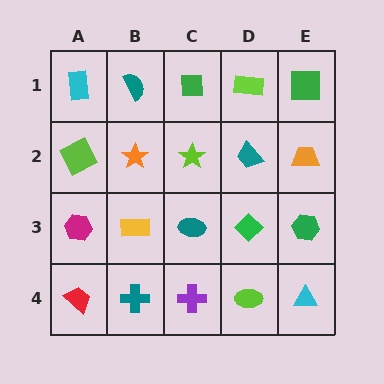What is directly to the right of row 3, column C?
A green diamond.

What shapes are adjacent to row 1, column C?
A lime star (row 2, column C), a teal semicircle (row 1, column B), a lime rectangle (row 1, column D).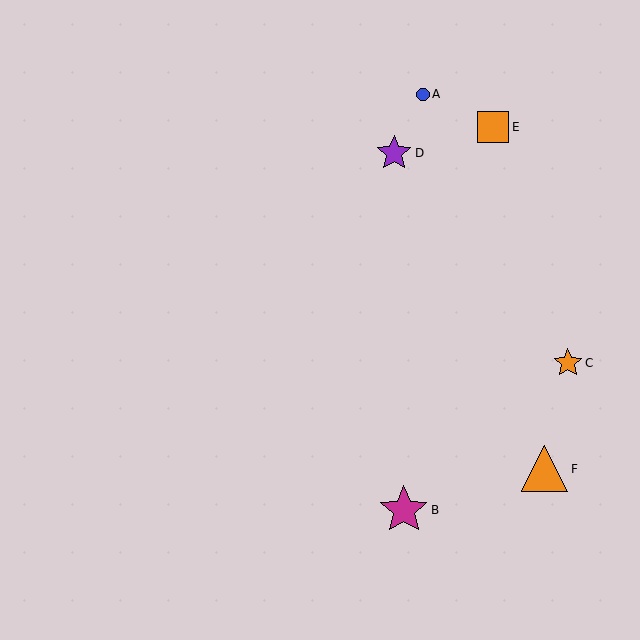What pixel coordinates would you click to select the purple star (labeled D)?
Click at (394, 153) to select the purple star D.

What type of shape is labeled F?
Shape F is an orange triangle.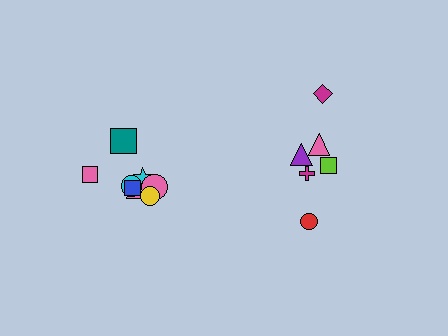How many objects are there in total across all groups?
There are 14 objects.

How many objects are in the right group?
There are 6 objects.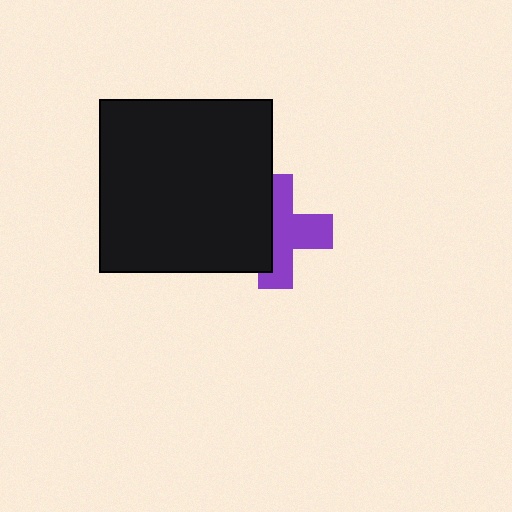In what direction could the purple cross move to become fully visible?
The purple cross could move right. That would shift it out from behind the black square entirely.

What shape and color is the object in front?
The object in front is a black square.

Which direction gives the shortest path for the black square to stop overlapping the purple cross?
Moving left gives the shortest separation.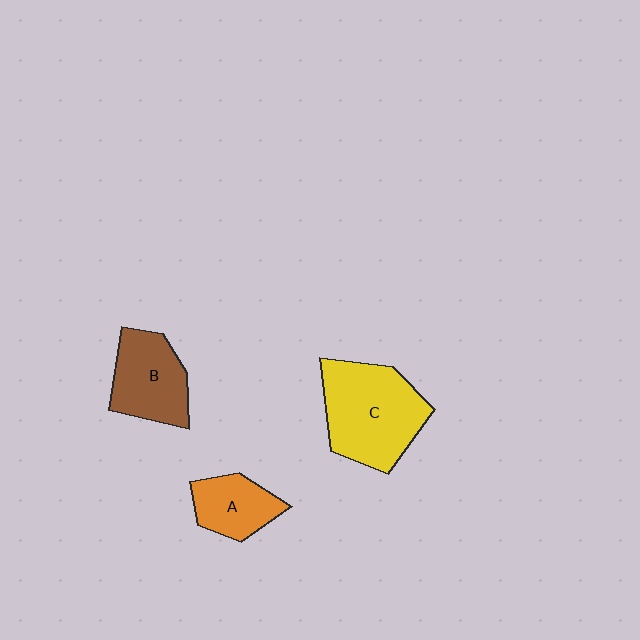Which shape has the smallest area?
Shape A (orange).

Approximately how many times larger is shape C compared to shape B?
Approximately 1.5 times.